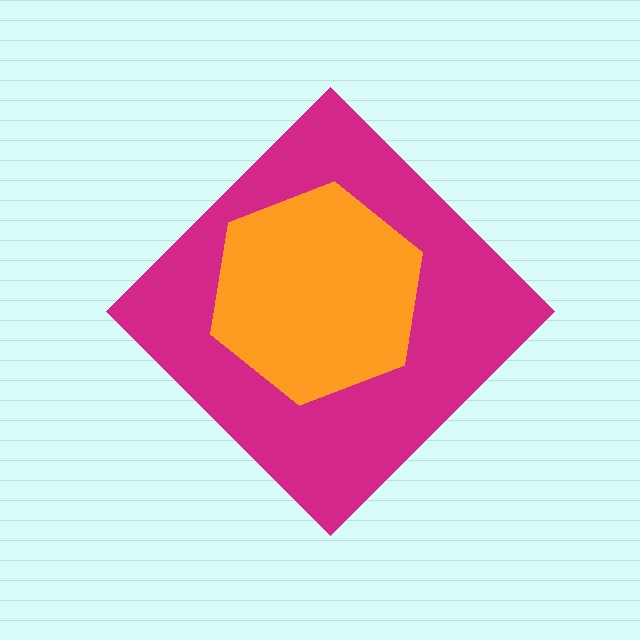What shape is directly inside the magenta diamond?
The orange hexagon.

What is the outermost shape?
The magenta diamond.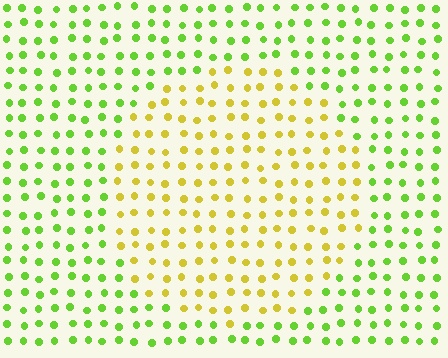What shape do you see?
I see a circle.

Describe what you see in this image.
The image is filled with small lime elements in a uniform arrangement. A circle-shaped region is visible where the elements are tinted to a slightly different hue, forming a subtle color boundary.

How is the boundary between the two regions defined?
The boundary is defined purely by a slight shift in hue (about 45 degrees). Spacing, size, and orientation are identical on both sides.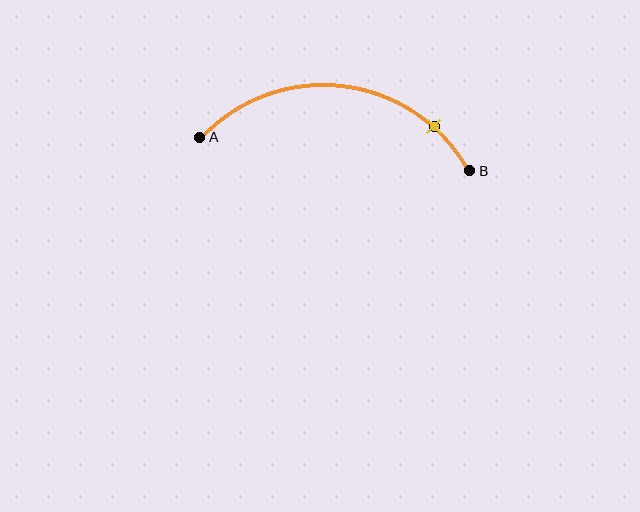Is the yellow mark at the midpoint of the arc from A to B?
No. The yellow mark lies on the arc but is closer to endpoint B. The arc midpoint would be at the point on the curve equidistant along the arc from both A and B.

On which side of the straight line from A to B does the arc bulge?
The arc bulges above the straight line connecting A and B.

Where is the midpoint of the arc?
The arc midpoint is the point on the curve farthest from the straight line joining A and B. It sits above that line.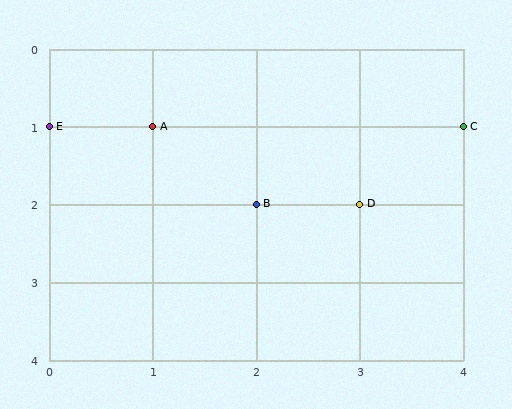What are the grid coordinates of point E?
Point E is at grid coordinates (0, 1).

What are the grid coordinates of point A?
Point A is at grid coordinates (1, 1).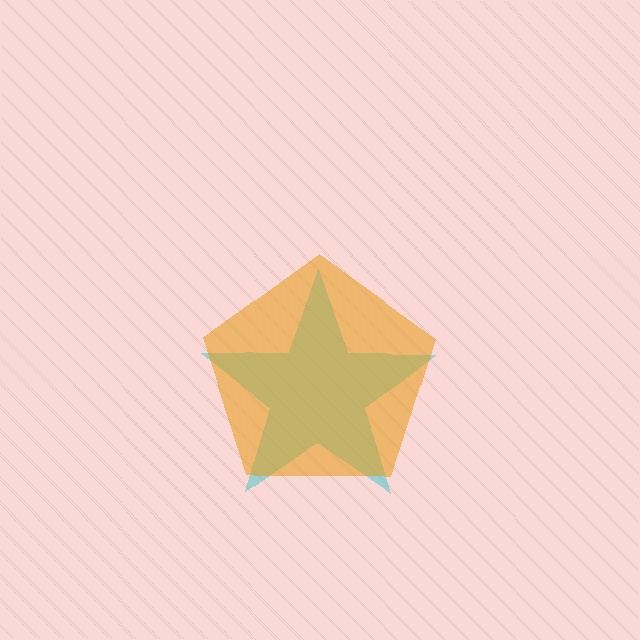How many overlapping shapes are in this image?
There are 2 overlapping shapes in the image.